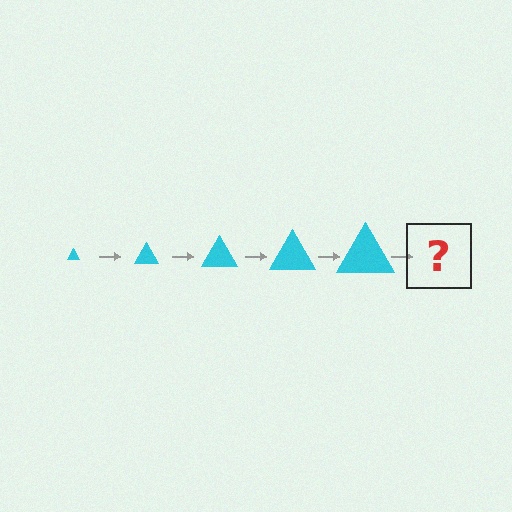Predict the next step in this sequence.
The next step is a cyan triangle, larger than the previous one.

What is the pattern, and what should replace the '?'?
The pattern is that the triangle gets progressively larger each step. The '?' should be a cyan triangle, larger than the previous one.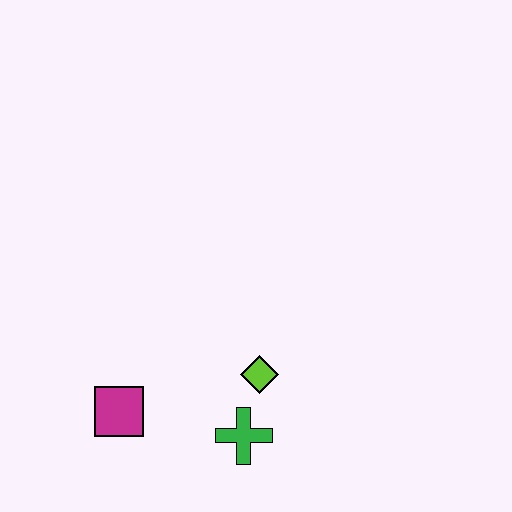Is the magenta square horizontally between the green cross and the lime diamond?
No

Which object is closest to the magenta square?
The green cross is closest to the magenta square.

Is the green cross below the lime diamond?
Yes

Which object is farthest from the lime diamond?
The magenta square is farthest from the lime diamond.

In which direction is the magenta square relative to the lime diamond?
The magenta square is to the left of the lime diamond.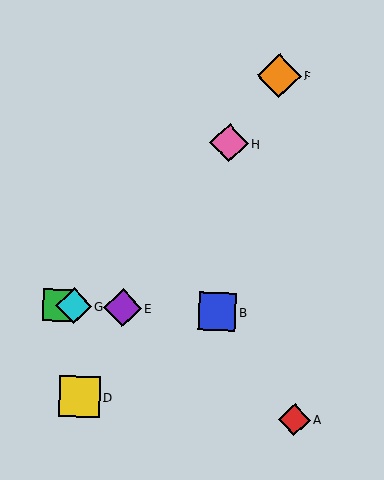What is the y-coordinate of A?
Object A is at y≈420.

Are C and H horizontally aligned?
No, C is at y≈305 and H is at y≈143.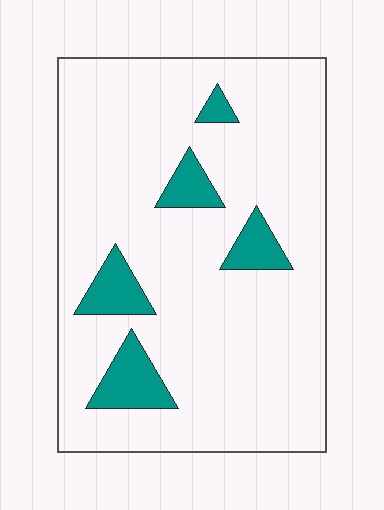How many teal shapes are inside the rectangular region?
5.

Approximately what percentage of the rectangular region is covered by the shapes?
Approximately 10%.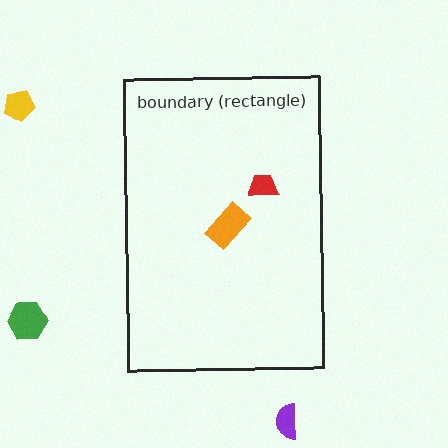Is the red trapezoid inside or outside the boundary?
Inside.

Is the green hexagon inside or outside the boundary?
Outside.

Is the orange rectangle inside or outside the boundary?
Inside.